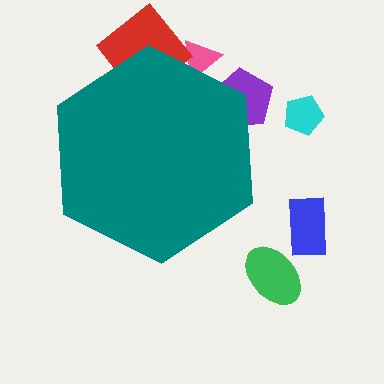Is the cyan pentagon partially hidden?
No, the cyan pentagon is fully visible.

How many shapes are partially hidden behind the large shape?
3 shapes are partially hidden.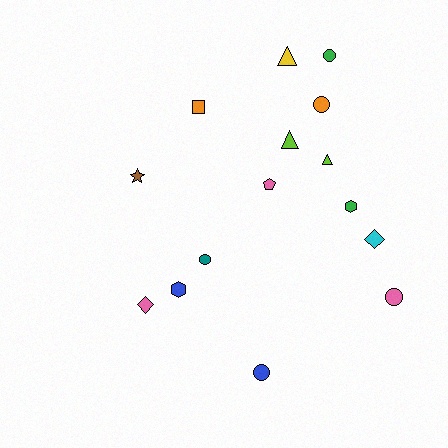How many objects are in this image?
There are 15 objects.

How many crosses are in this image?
There are no crosses.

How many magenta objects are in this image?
There are no magenta objects.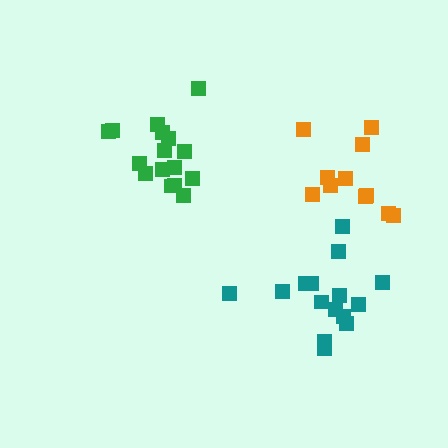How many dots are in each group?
Group 1: 15 dots, Group 2: 16 dots, Group 3: 11 dots (42 total).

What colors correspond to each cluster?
The clusters are colored: teal, green, orange.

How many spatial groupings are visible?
There are 3 spatial groupings.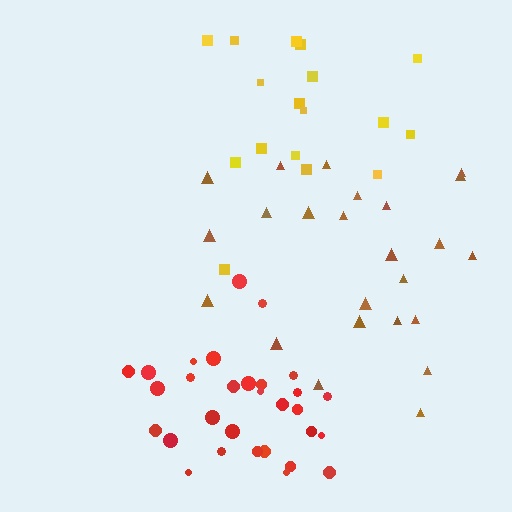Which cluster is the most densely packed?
Red.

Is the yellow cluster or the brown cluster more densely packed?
Brown.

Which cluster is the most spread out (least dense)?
Yellow.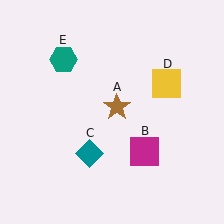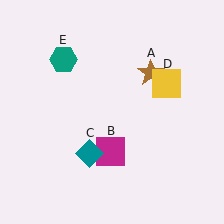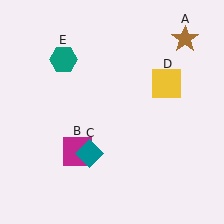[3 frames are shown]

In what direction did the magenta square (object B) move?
The magenta square (object B) moved left.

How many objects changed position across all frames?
2 objects changed position: brown star (object A), magenta square (object B).